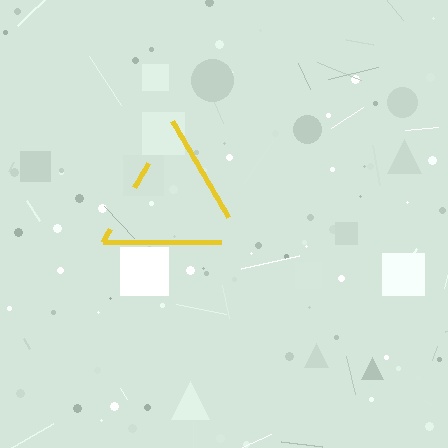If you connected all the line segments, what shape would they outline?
They would outline a triangle.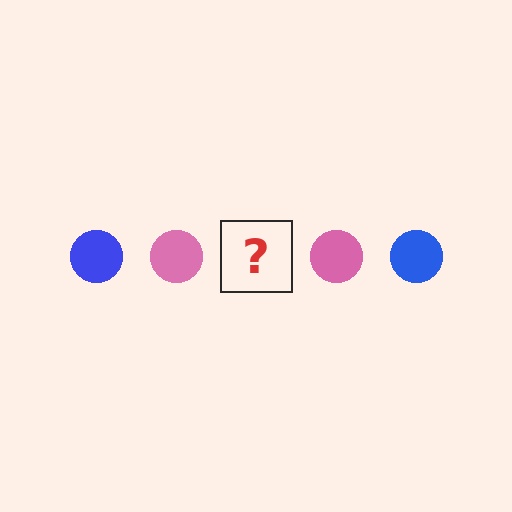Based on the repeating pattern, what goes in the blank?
The blank should be a blue circle.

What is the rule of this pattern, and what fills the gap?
The rule is that the pattern cycles through blue, pink circles. The gap should be filled with a blue circle.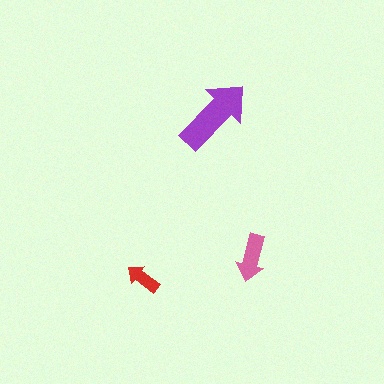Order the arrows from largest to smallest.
the purple one, the pink one, the red one.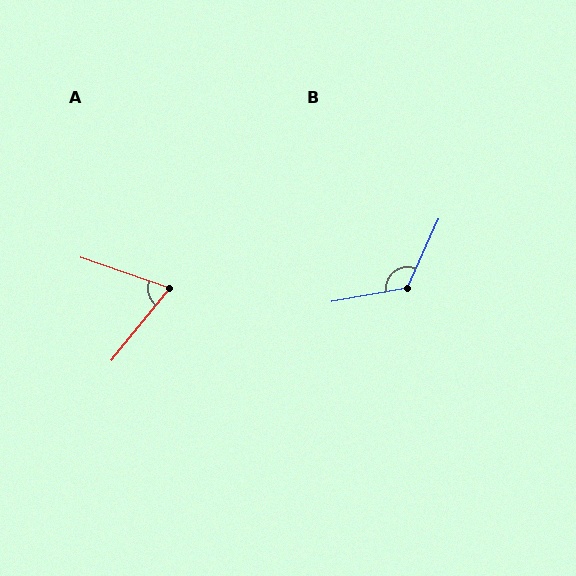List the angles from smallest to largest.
A (70°), B (125°).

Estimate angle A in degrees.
Approximately 70 degrees.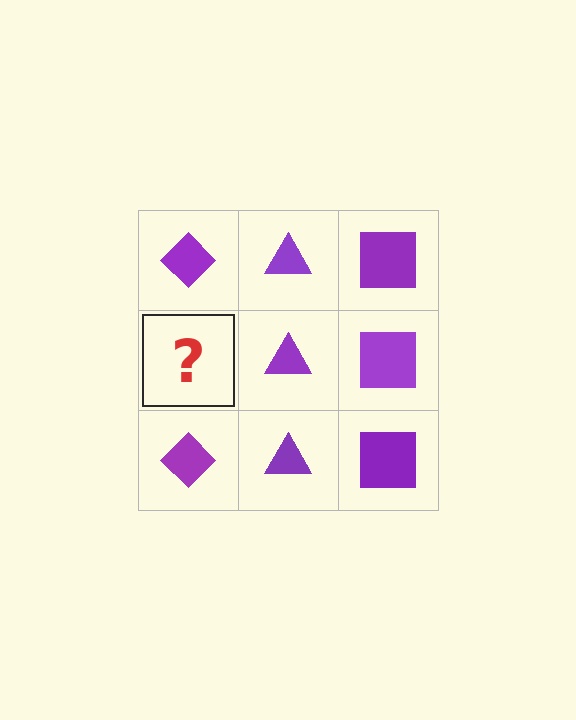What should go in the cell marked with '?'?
The missing cell should contain a purple diamond.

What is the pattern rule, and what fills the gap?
The rule is that each column has a consistent shape. The gap should be filled with a purple diamond.